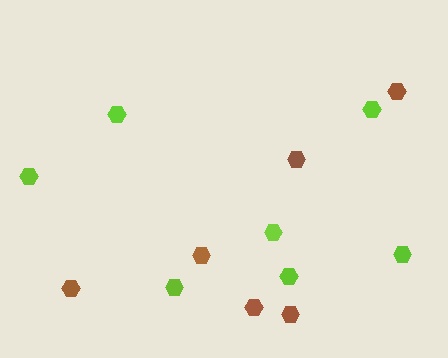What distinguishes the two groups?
There are 2 groups: one group of lime hexagons (7) and one group of brown hexagons (6).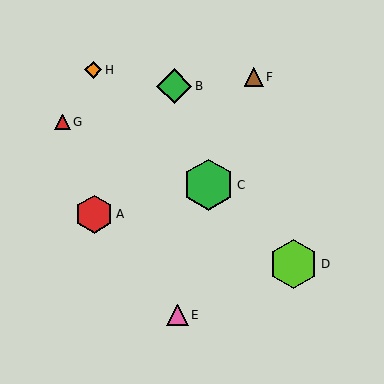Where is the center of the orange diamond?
The center of the orange diamond is at (93, 70).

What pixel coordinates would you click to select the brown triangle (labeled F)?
Click at (254, 77) to select the brown triangle F.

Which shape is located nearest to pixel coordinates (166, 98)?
The green diamond (labeled B) at (174, 86) is nearest to that location.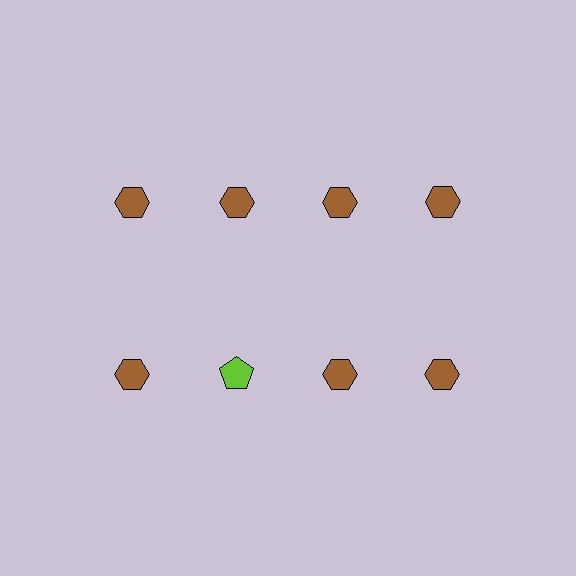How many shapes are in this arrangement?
There are 8 shapes arranged in a grid pattern.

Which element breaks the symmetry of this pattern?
The lime pentagon in the second row, second from left column breaks the symmetry. All other shapes are brown hexagons.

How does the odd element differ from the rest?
It differs in both color (lime instead of brown) and shape (pentagon instead of hexagon).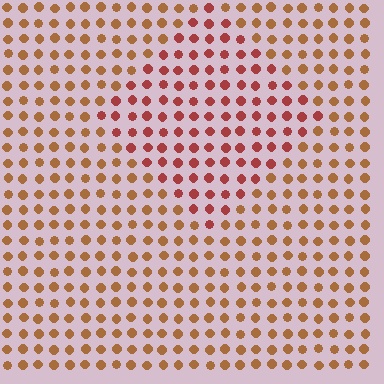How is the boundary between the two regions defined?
The boundary is defined purely by a slight shift in hue (about 29 degrees). Spacing, size, and orientation are identical on both sides.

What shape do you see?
I see a diamond.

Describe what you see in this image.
The image is filled with small brown elements in a uniform arrangement. A diamond-shaped region is visible where the elements are tinted to a slightly different hue, forming a subtle color boundary.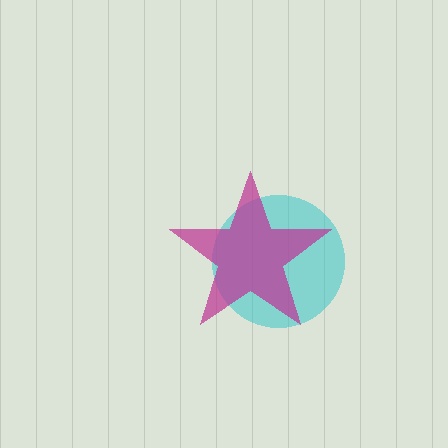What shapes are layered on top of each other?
The layered shapes are: a cyan circle, a magenta star.